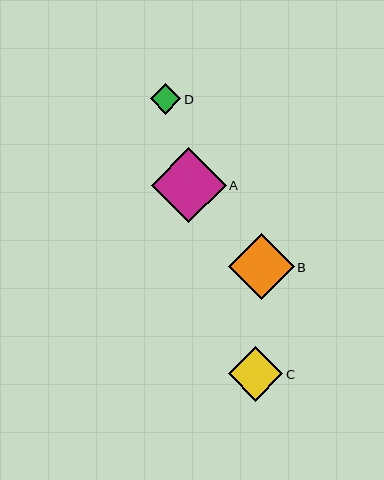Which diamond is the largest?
Diamond A is the largest with a size of approximately 75 pixels.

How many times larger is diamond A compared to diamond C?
Diamond A is approximately 1.4 times the size of diamond C.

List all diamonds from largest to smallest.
From largest to smallest: A, B, C, D.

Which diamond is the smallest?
Diamond D is the smallest with a size of approximately 31 pixels.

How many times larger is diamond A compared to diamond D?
Diamond A is approximately 2.5 times the size of diamond D.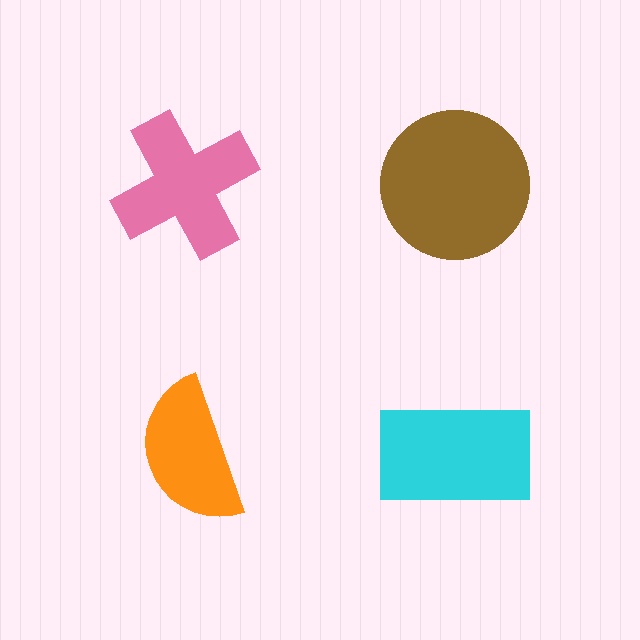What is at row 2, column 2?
A cyan rectangle.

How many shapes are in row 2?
2 shapes.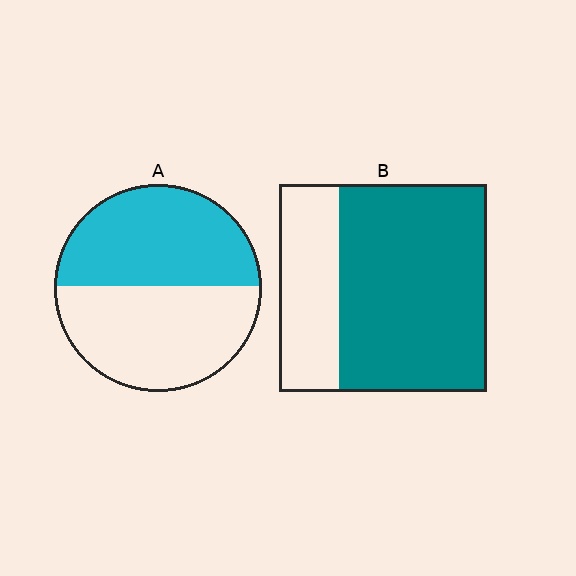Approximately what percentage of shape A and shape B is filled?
A is approximately 50% and B is approximately 70%.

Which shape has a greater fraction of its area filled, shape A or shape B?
Shape B.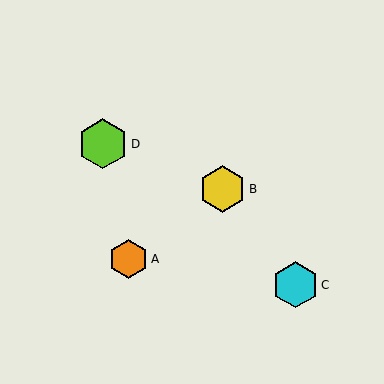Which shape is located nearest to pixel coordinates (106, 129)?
The lime hexagon (labeled D) at (103, 144) is nearest to that location.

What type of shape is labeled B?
Shape B is a yellow hexagon.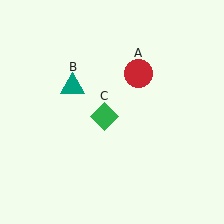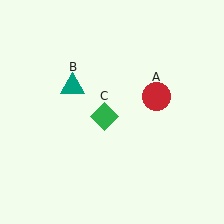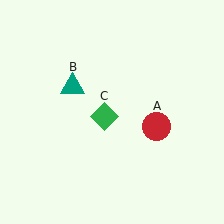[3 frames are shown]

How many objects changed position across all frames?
1 object changed position: red circle (object A).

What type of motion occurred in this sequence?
The red circle (object A) rotated clockwise around the center of the scene.